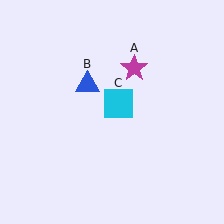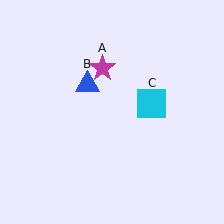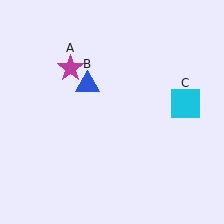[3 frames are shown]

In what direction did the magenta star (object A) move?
The magenta star (object A) moved left.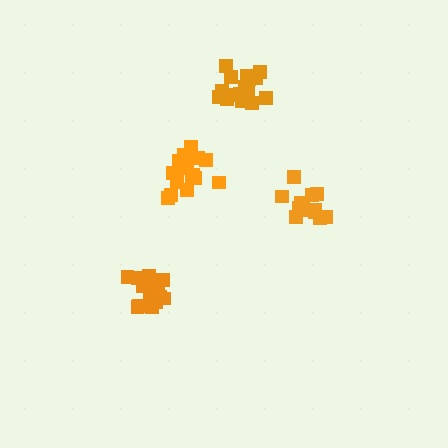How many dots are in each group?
Group 1: 15 dots, Group 2: 14 dots, Group 3: 18 dots, Group 4: 17 dots (64 total).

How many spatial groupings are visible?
There are 4 spatial groupings.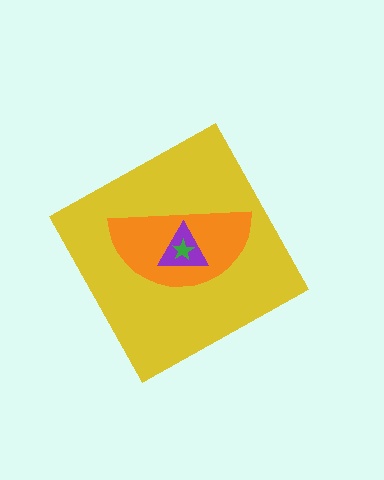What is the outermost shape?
The yellow diamond.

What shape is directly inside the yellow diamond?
The orange semicircle.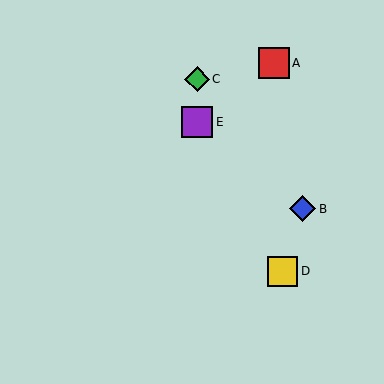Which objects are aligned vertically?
Objects C, E are aligned vertically.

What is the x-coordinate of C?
Object C is at x≈197.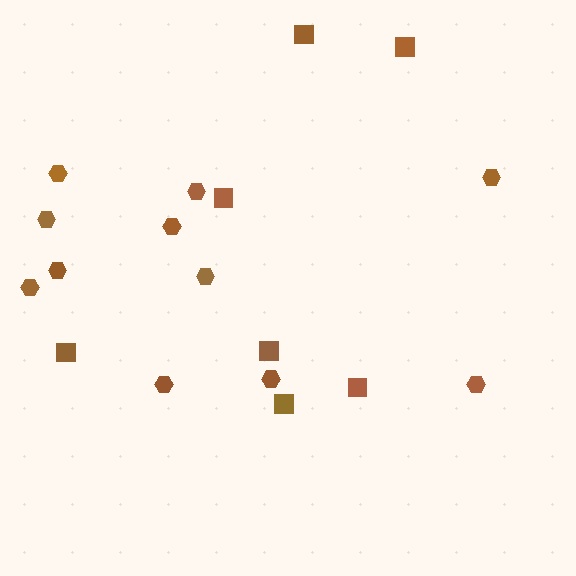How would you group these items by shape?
There are 2 groups: one group of hexagons (11) and one group of squares (7).